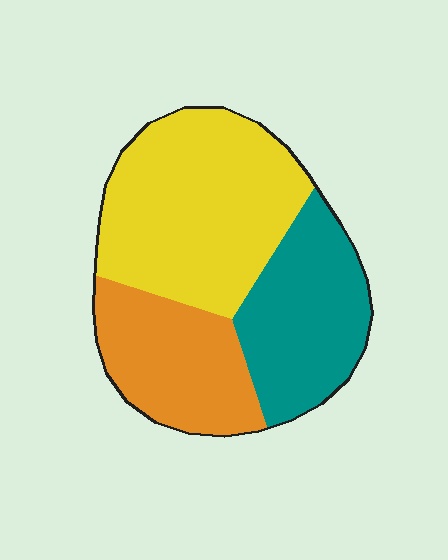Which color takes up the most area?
Yellow, at roughly 45%.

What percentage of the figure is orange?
Orange covers roughly 25% of the figure.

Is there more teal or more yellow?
Yellow.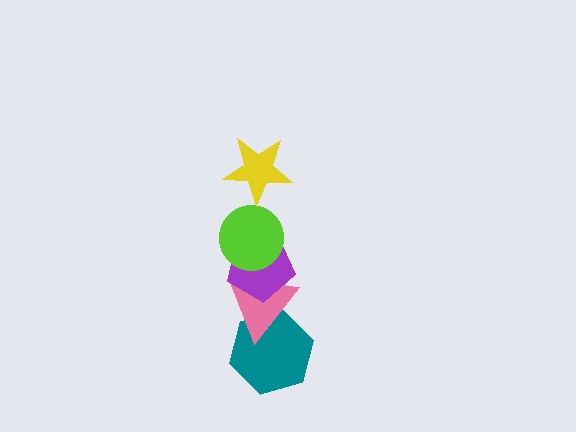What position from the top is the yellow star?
The yellow star is 1st from the top.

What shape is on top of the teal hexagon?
The pink triangle is on top of the teal hexagon.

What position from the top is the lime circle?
The lime circle is 2nd from the top.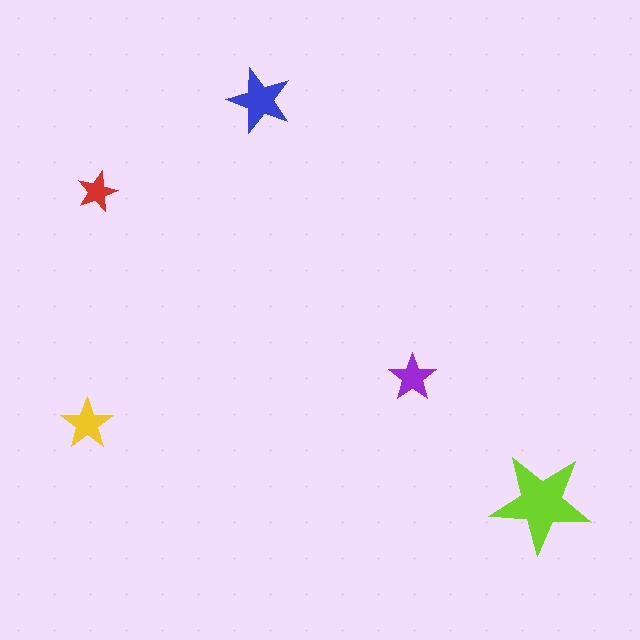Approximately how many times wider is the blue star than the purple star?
About 1.5 times wider.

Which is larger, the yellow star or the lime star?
The lime one.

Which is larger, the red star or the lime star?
The lime one.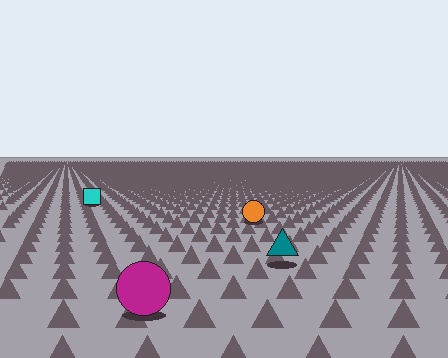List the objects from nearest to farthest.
From nearest to farthest: the magenta circle, the teal triangle, the orange circle, the cyan square.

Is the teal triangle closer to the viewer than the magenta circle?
No. The magenta circle is closer — you can tell from the texture gradient: the ground texture is coarser near it.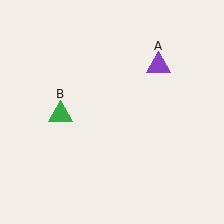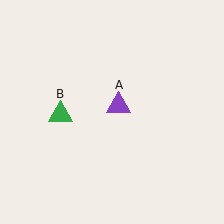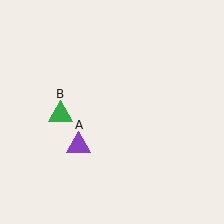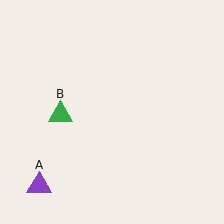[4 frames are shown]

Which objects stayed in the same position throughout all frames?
Green triangle (object B) remained stationary.